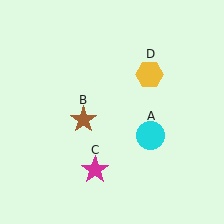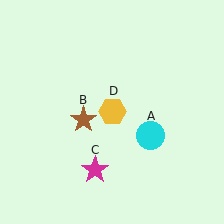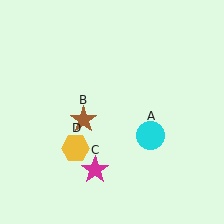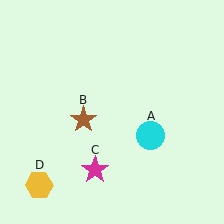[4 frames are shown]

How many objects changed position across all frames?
1 object changed position: yellow hexagon (object D).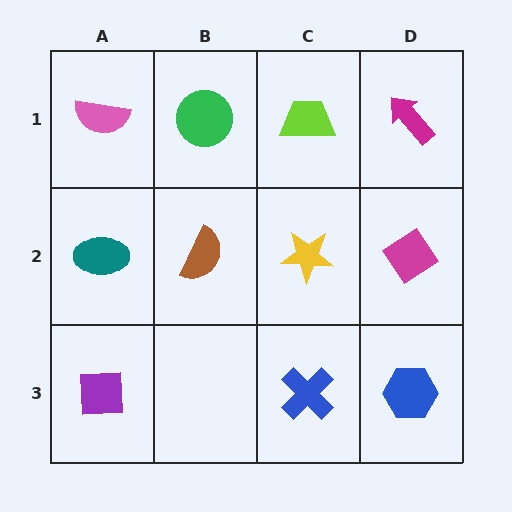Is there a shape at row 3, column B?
No, that cell is empty.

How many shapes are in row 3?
3 shapes.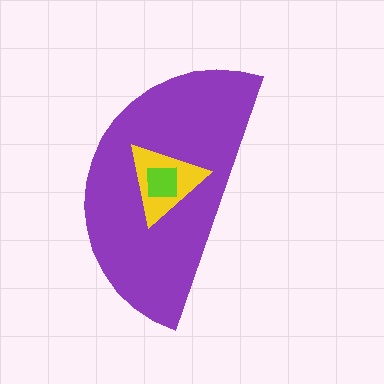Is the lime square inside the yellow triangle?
Yes.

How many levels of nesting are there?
3.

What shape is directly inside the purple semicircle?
The yellow triangle.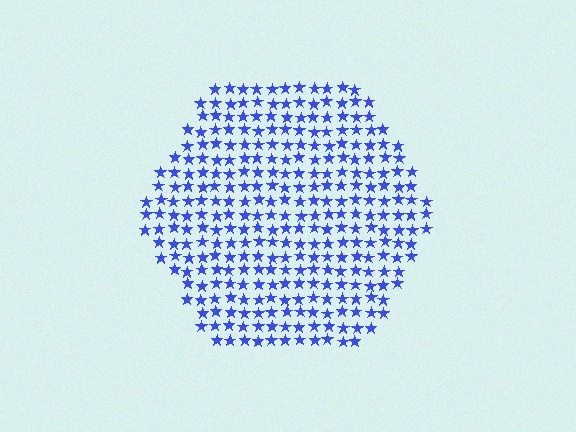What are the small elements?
The small elements are stars.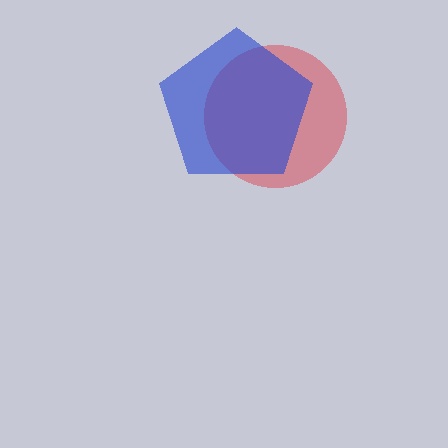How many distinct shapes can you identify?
There are 2 distinct shapes: a red circle, a blue pentagon.